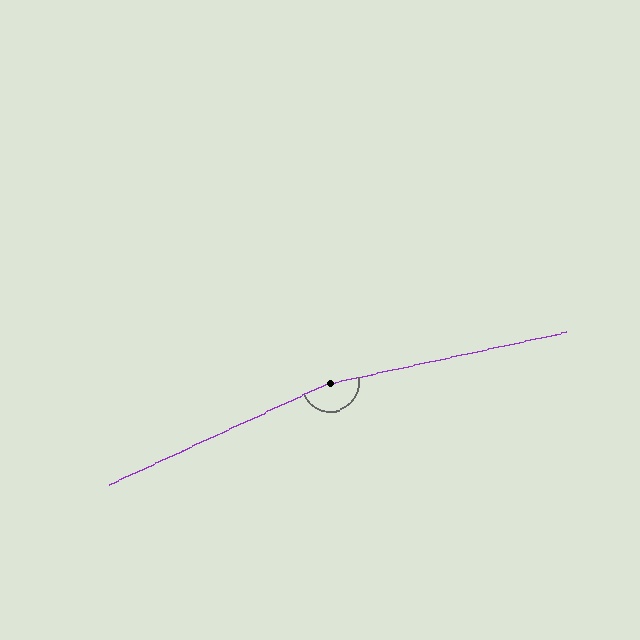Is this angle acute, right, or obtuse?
It is obtuse.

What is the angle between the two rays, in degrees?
Approximately 167 degrees.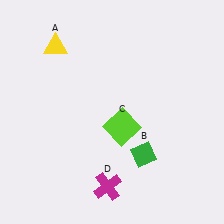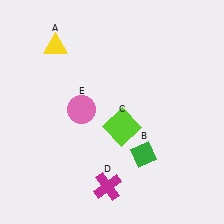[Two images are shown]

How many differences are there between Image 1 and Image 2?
There is 1 difference between the two images.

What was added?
A pink circle (E) was added in Image 2.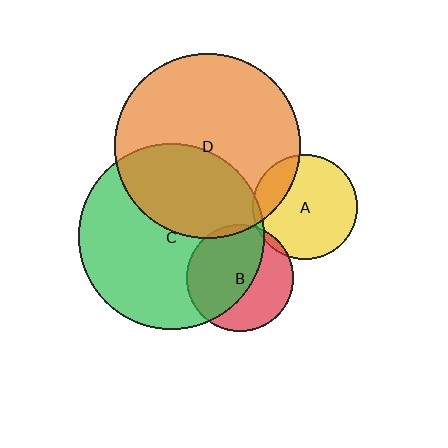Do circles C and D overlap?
Yes.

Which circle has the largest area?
Circle C (green).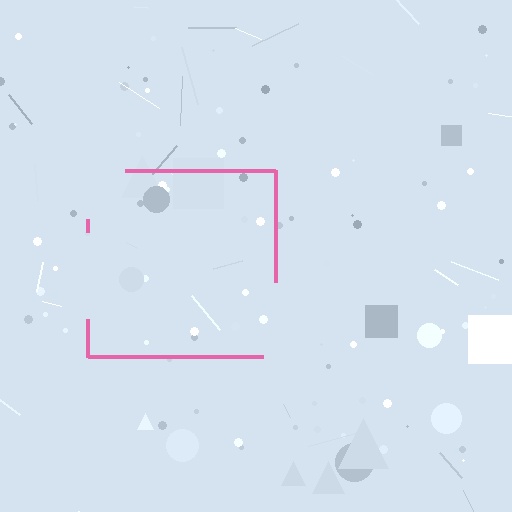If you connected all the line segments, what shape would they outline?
They would outline a square.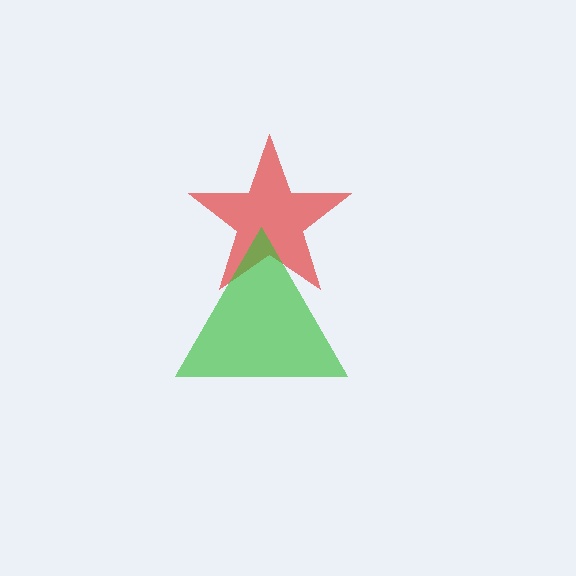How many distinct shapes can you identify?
There are 2 distinct shapes: a red star, a green triangle.